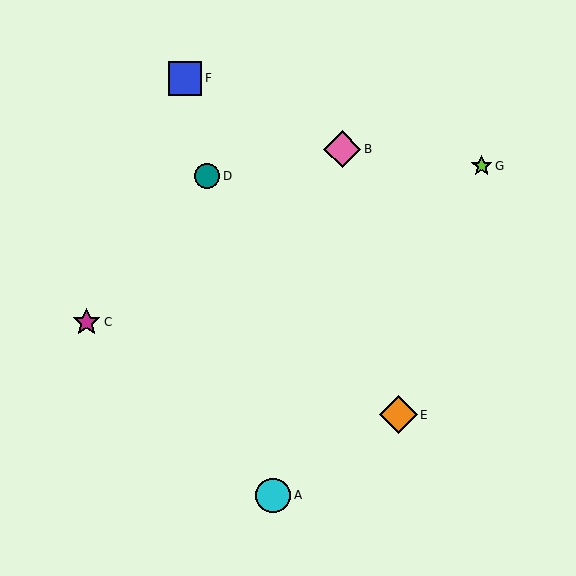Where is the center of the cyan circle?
The center of the cyan circle is at (273, 495).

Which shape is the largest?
The orange diamond (labeled E) is the largest.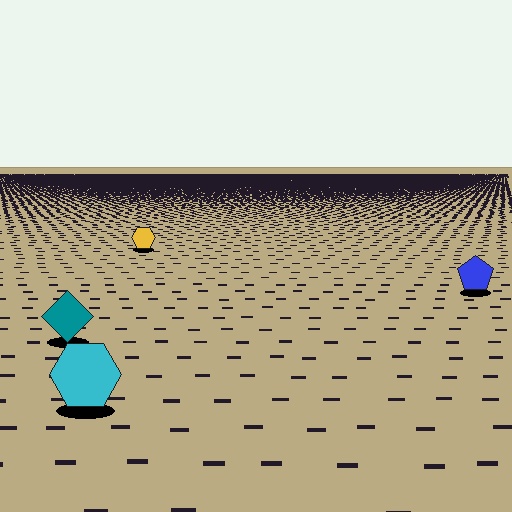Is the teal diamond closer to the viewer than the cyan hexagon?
No. The cyan hexagon is closer — you can tell from the texture gradient: the ground texture is coarser near it.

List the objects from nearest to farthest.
From nearest to farthest: the cyan hexagon, the teal diamond, the blue pentagon, the yellow hexagon.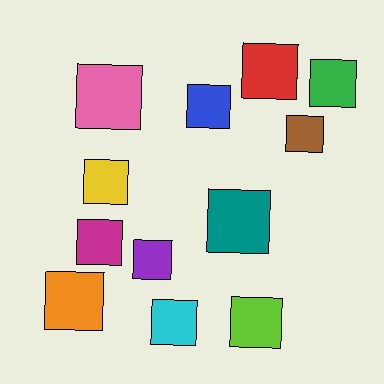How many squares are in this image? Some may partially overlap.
There are 12 squares.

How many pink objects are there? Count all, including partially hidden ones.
There is 1 pink object.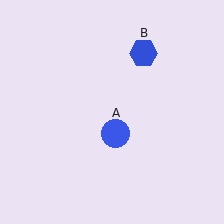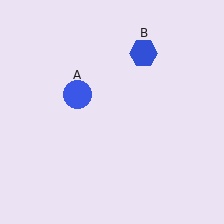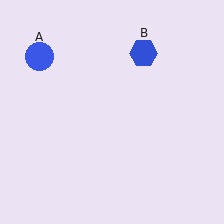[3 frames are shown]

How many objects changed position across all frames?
1 object changed position: blue circle (object A).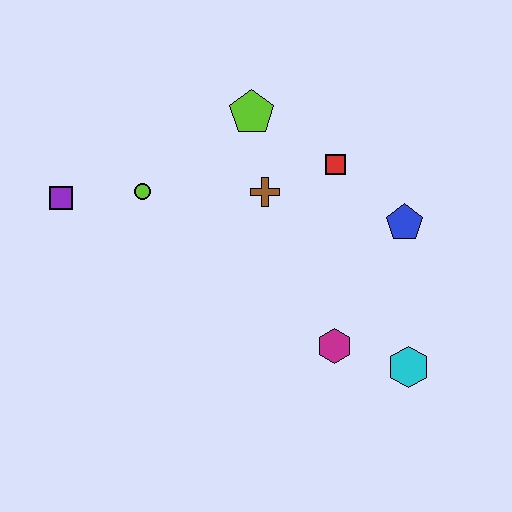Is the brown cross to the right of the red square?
No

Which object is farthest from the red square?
The purple square is farthest from the red square.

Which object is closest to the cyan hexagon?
The magenta hexagon is closest to the cyan hexagon.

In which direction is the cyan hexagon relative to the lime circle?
The cyan hexagon is to the right of the lime circle.